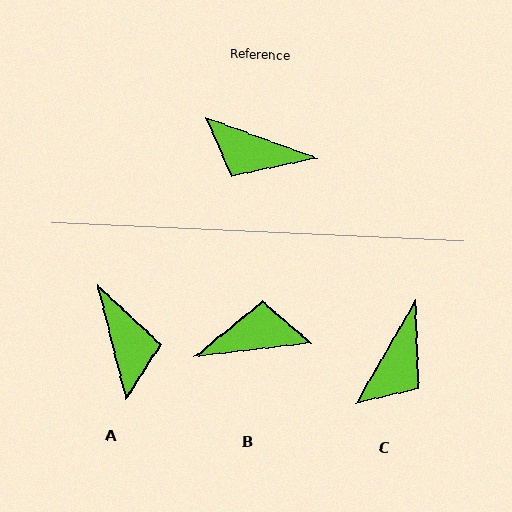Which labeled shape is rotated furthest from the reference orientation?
B, about 153 degrees away.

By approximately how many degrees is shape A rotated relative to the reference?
Approximately 125 degrees counter-clockwise.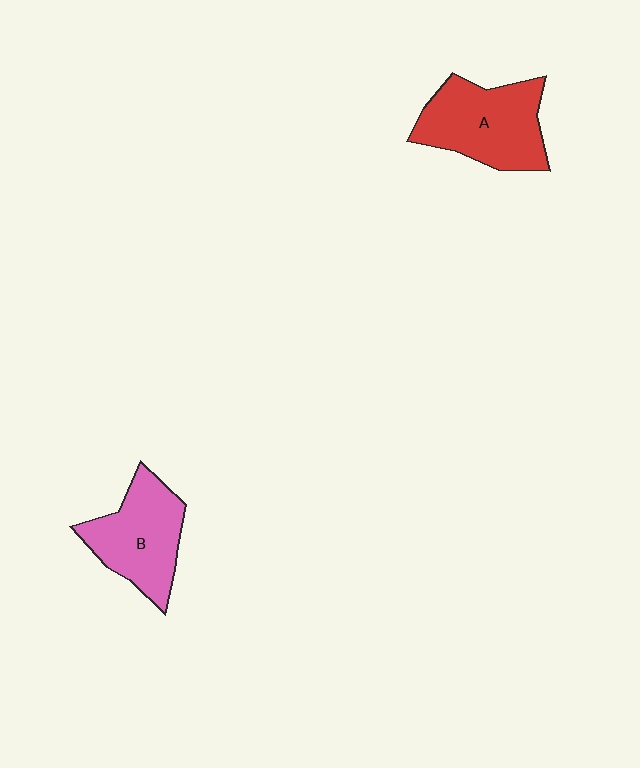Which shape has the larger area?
Shape A (red).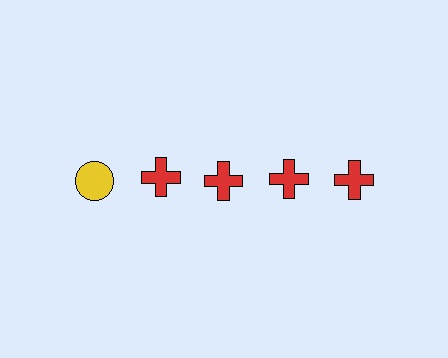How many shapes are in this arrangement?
There are 5 shapes arranged in a grid pattern.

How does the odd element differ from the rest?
It differs in both color (yellow instead of red) and shape (circle instead of cross).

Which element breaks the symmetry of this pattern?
The yellow circle in the top row, leftmost column breaks the symmetry. All other shapes are red crosses.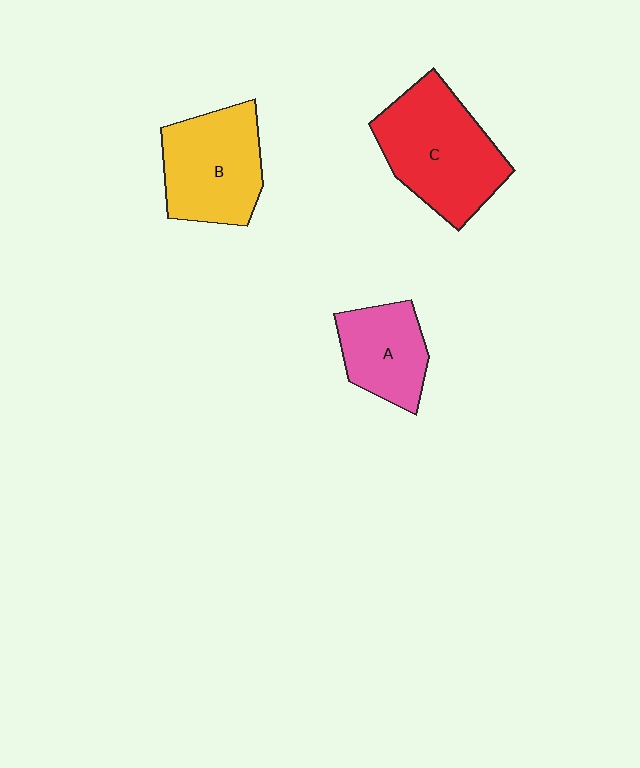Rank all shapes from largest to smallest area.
From largest to smallest: C (red), B (yellow), A (pink).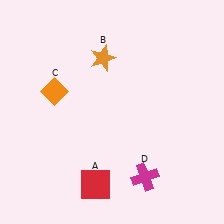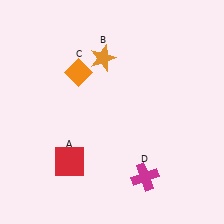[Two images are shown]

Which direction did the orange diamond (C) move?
The orange diamond (C) moved right.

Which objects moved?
The objects that moved are: the red square (A), the orange diamond (C).